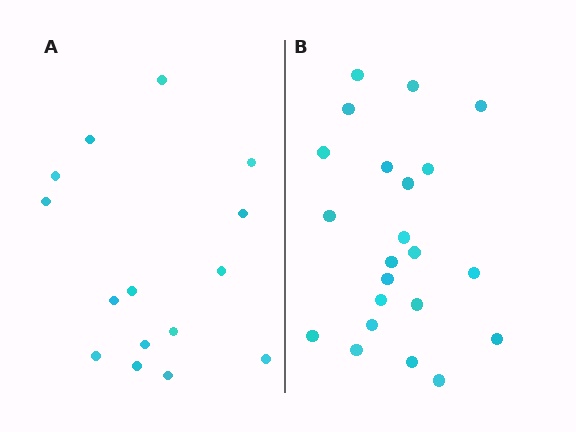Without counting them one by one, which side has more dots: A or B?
Region B (the right region) has more dots.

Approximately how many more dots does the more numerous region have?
Region B has roughly 8 or so more dots than region A.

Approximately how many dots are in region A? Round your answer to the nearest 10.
About 20 dots. (The exact count is 15, which rounds to 20.)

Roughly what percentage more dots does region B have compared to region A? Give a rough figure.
About 45% more.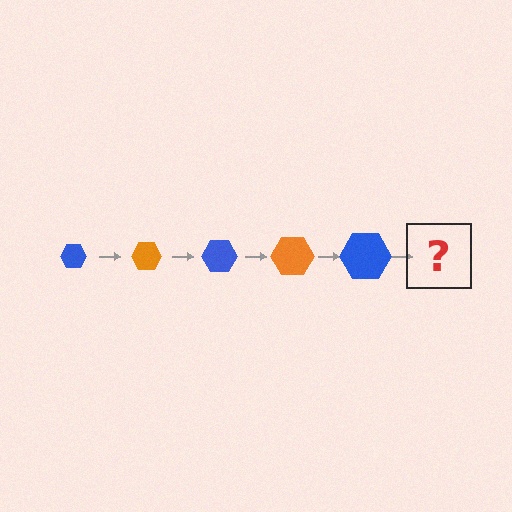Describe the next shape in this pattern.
It should be an orange hexagon, larger than the previous one.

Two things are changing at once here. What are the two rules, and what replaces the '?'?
The two rules are that the hexagon grows larger each step and the color cycles through blue and orange. The '?' should be an orange hexagon, larger than the previous one.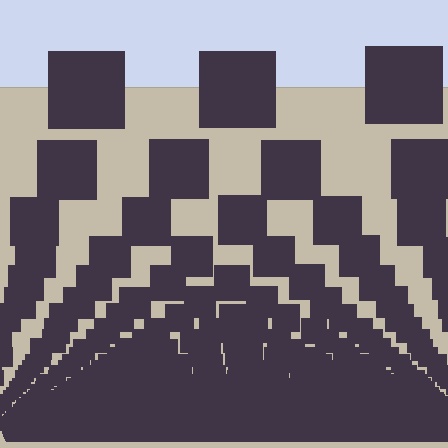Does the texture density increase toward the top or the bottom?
Density increases toward the bottom.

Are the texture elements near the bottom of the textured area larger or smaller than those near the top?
Smaller. The gradient is inverted — elements near the bottom are smaller and denser.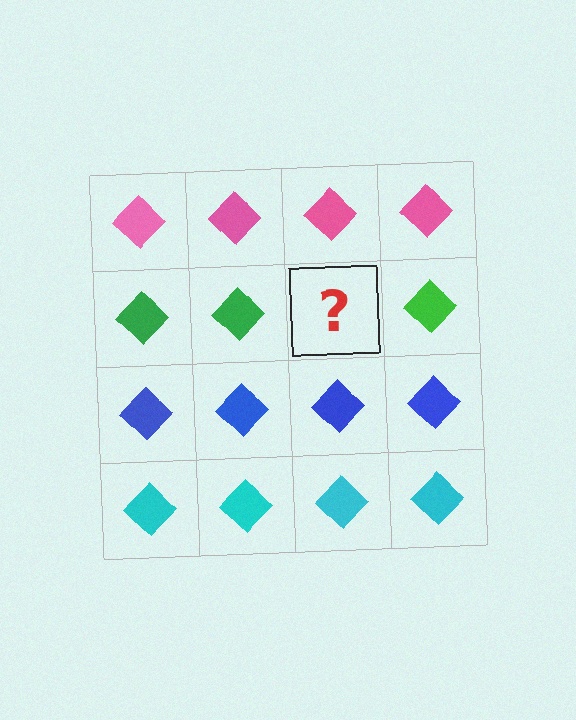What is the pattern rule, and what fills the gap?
The rule is that each row has a consistent color. The gap should be filled with a green diamond.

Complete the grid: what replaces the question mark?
The question mark should be replaced with a green diamond.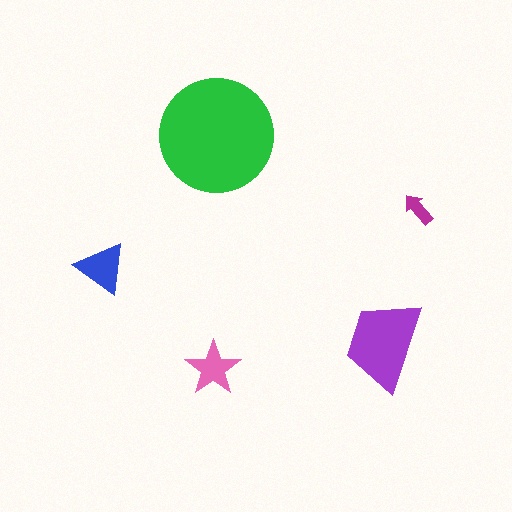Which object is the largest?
The green circle.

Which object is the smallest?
The magenta arrow.